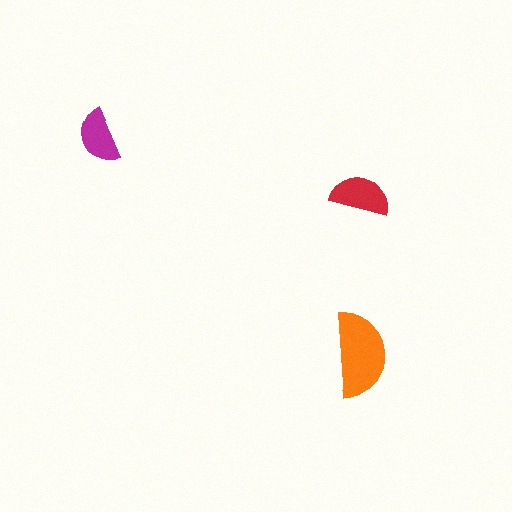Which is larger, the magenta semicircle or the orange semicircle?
The orange one.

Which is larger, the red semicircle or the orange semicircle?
The orange one.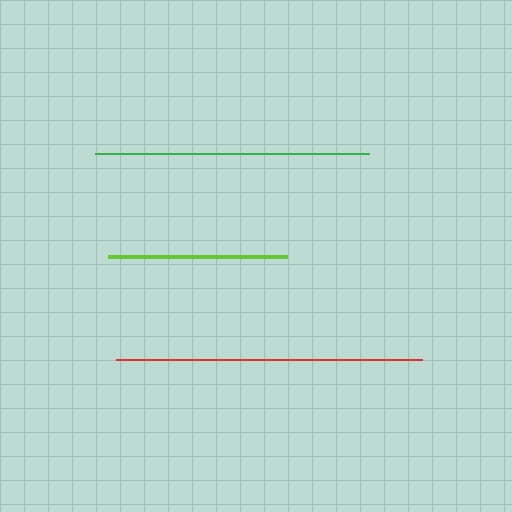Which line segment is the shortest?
The lime line is the shortest at approximately 179 pixels.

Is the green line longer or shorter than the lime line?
The green line is longer than the lime line.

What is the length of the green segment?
The green segment is approximately 274 pixels long.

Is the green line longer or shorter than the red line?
The red line is longer than the green line.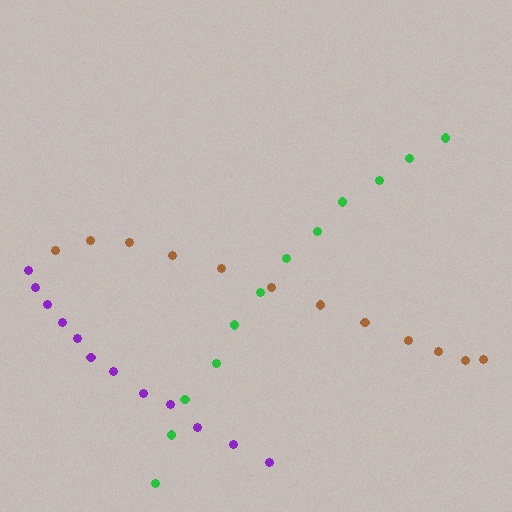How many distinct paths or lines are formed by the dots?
There are 3 distinct paths.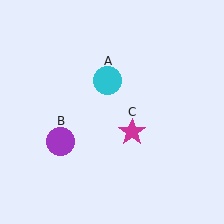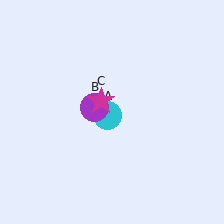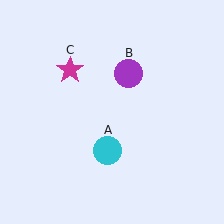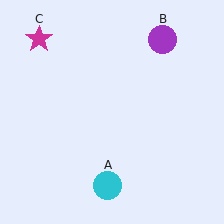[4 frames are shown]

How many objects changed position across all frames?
3 objects changed position: cyan circle (object A), purple circle (object B), magenta star (object C).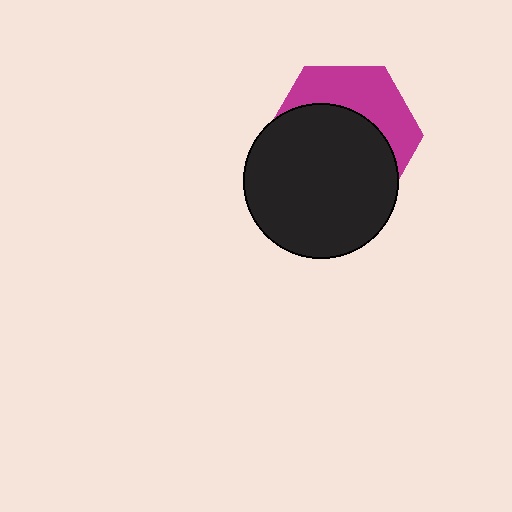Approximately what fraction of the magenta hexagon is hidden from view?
Roughly 62% of the magenta hexagon is hidden behind the black circle.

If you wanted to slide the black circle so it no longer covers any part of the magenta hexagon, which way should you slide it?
Slide it down — that is the most direct way to separate the two shapes.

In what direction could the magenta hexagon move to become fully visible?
The magenta hexagon could move up. That would shift it out from behind the black circle entirely.